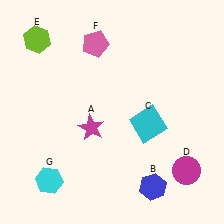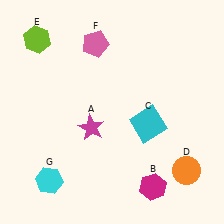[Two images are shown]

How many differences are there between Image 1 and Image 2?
There are 2 differences between the two images.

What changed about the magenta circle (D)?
In Image 1, D is magenta. In Image 2, it changed to orange.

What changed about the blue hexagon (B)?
In Image 1, B is blue. In Image 2, it changed to magenta.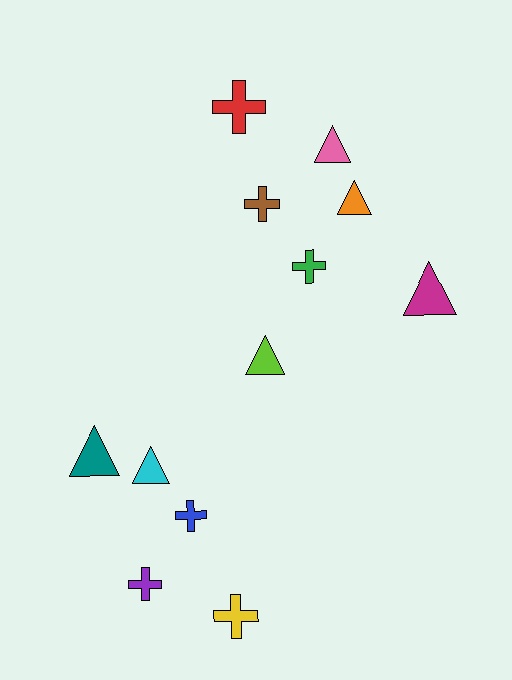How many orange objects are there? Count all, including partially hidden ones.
There is 1 orange object.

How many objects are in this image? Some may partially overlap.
There are 12 objects.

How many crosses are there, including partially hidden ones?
There are 6 crosses.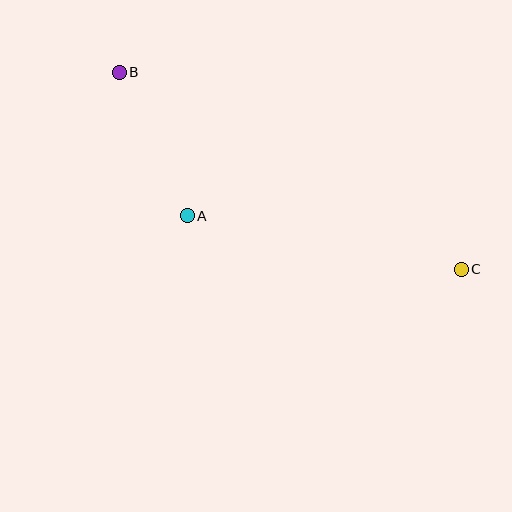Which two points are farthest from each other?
Points B and C are farthest from each other.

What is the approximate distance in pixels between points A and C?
The distance between A and C is approximately 279 pixels.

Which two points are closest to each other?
Points A and B are closest to each other.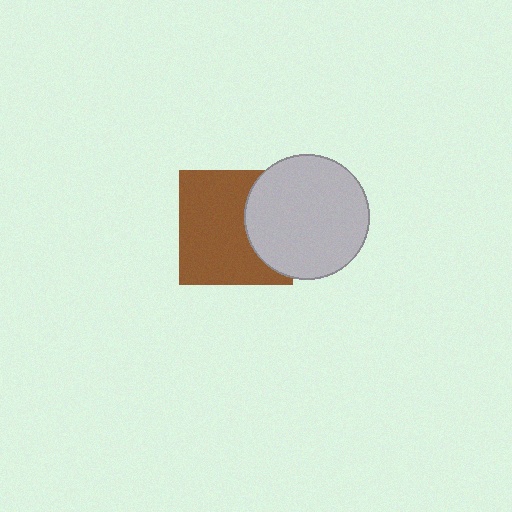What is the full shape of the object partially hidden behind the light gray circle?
The partially hidden object is a brown square.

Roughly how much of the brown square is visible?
Most of it is visible (roughly 67%).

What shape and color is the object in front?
The object in front is a light gray circle.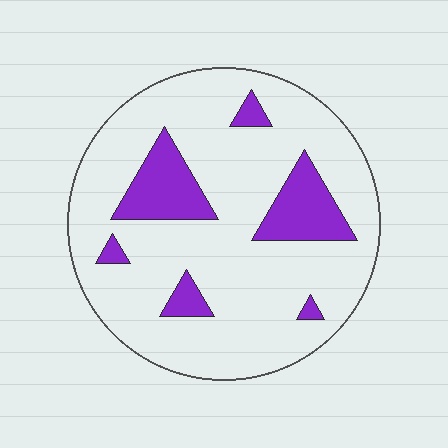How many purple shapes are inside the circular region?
6.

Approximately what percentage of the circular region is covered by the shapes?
Approximately 15%.